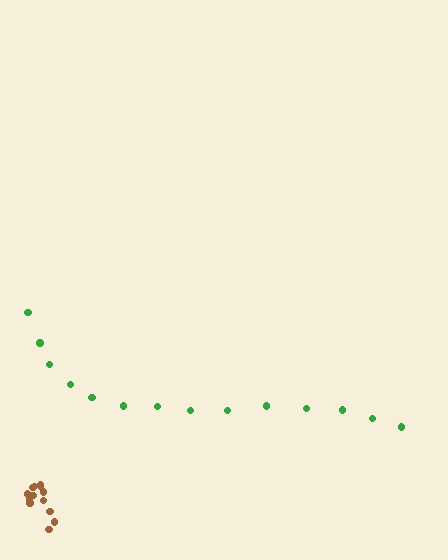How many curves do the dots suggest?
There are 2 distinct paths.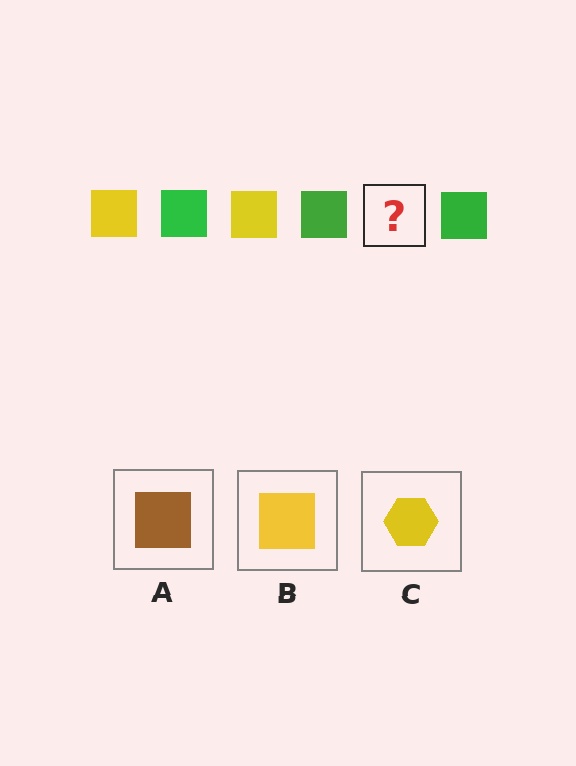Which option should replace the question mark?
Option B.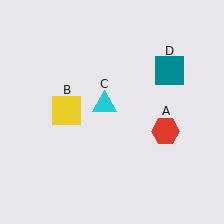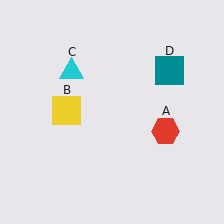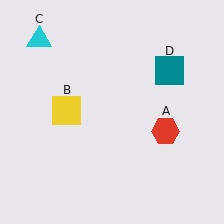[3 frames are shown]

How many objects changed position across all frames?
1 object changed position: cyan triangle (object C).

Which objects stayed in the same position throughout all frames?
Red hexagon (object A) and yellow square (object B) and teal square (object D) remained stationary.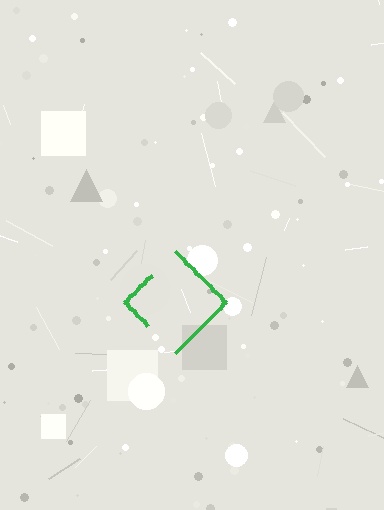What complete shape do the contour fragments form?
The contour fragments form a diamond.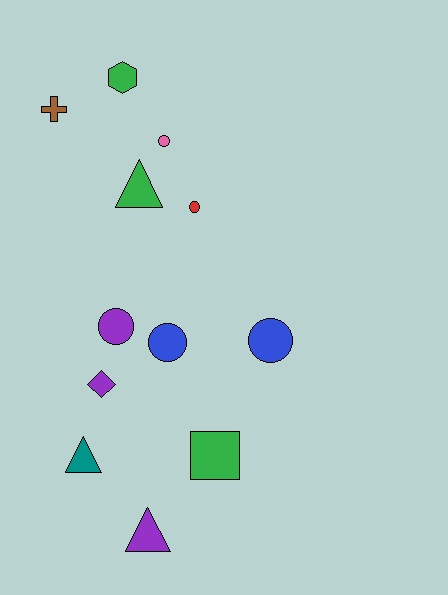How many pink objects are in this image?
There is 1 pink object.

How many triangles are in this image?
There are 3 triangles.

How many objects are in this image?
There are 12 objects.